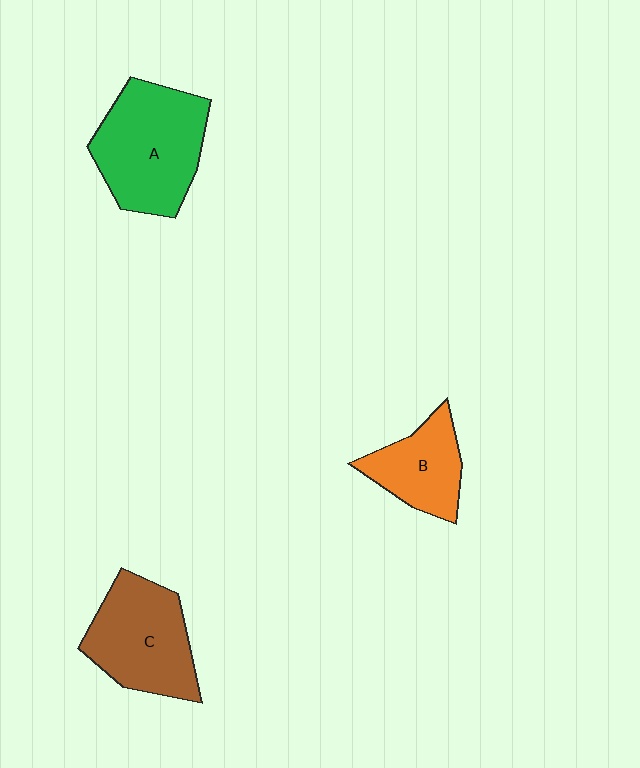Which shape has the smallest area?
Shape B (orange).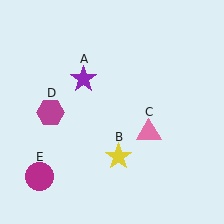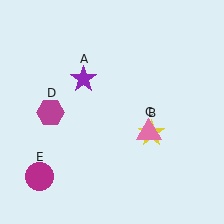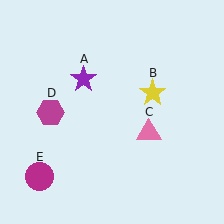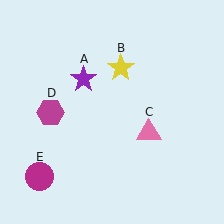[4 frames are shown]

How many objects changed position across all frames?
1 object changed position: yellow star (object B).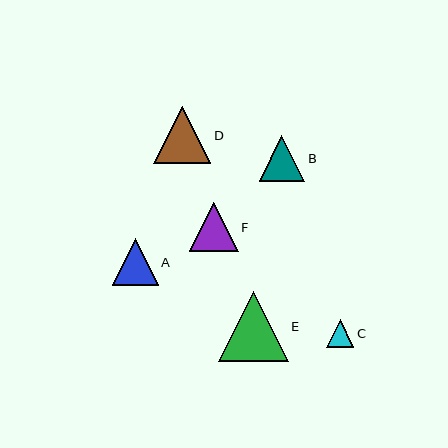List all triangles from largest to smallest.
From largest to smallest: E, D, F, A, B, C.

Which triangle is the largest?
Triangle E is the largest with a size of approximately 70 pixels.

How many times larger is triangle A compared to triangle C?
Triangle A is approximately 1.7 times the size of triangle C.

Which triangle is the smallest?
Triangle C is the smallest with a size of approximately 28 pixels.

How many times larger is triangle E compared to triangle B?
Triangle E is approximately 1.5 times the size of triangle B.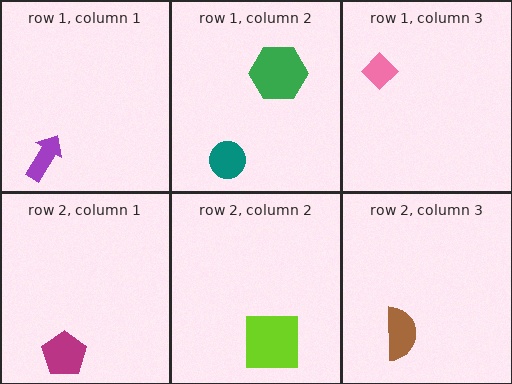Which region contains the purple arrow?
The row 1, column 1 region.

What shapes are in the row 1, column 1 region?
The purple arrow.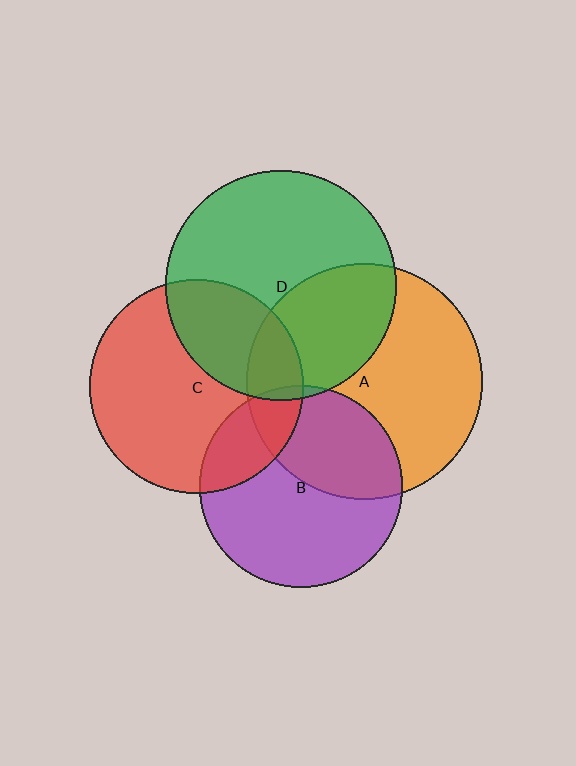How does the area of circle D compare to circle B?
Approximately 1.3 times.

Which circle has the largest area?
Circle A (orange).